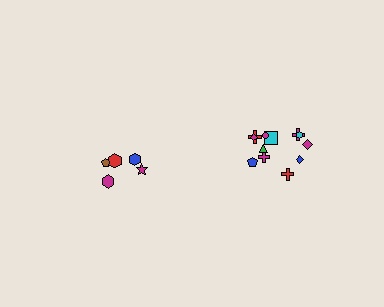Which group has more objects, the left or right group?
The right group.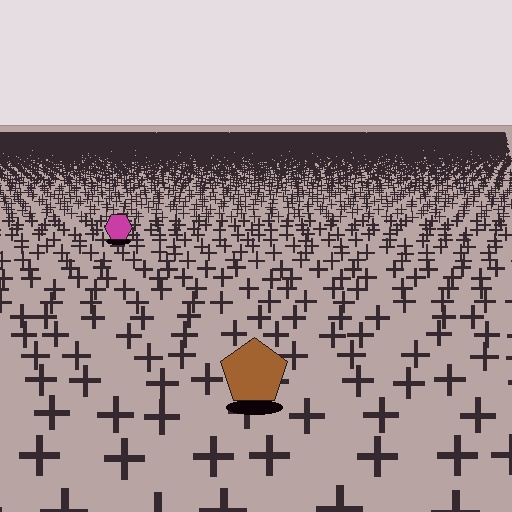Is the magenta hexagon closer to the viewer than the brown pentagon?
No. The brown pentagon is closer — you can tell from the texture gradient: the ground texture is coarser near it.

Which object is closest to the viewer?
The brown pentagon is closest. The texture marks near it are larger and more spread out.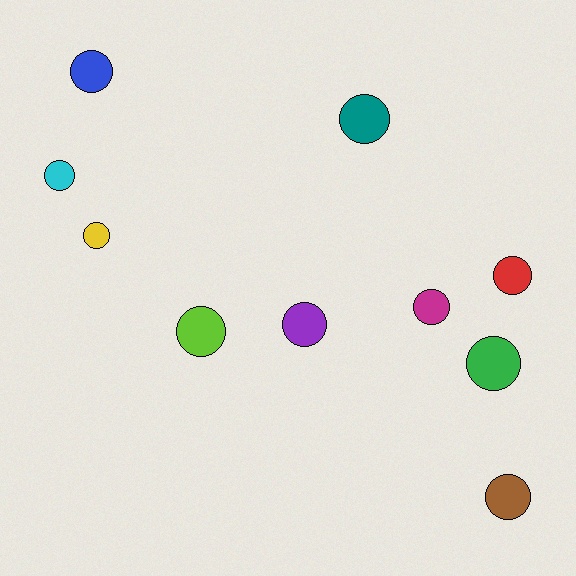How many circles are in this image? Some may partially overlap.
There are 10 circles.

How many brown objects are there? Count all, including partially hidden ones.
There is 1 brown object.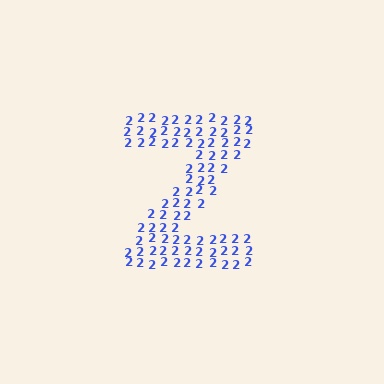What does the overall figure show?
The overall figure shows the letter Z.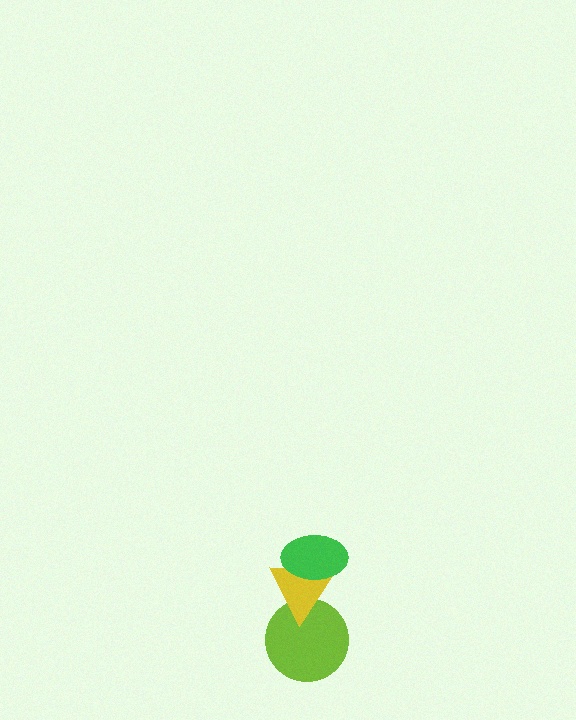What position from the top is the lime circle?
The lime circle is 3rd from the top.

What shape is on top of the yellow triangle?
The green ellipse is on top of the yellow triangle.